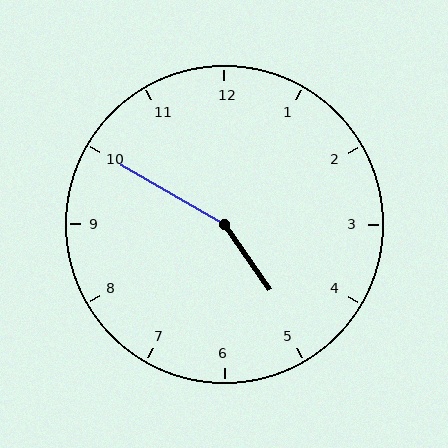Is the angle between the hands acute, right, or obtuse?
It is obtuse.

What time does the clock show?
4:50.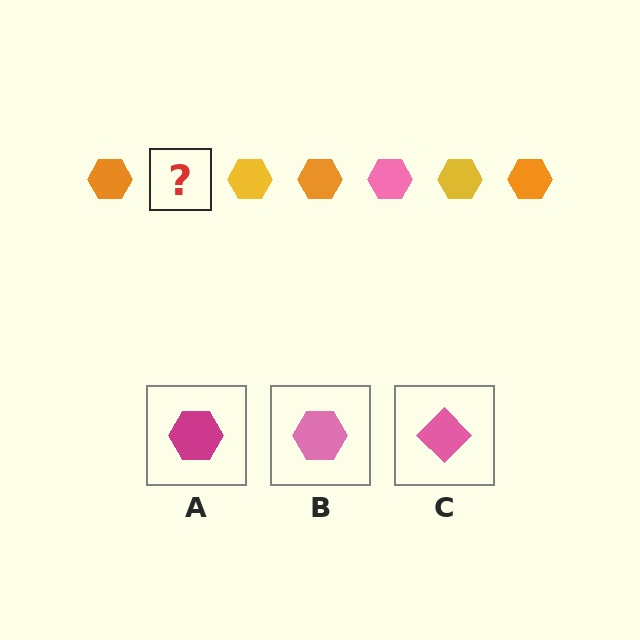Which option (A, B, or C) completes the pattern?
B.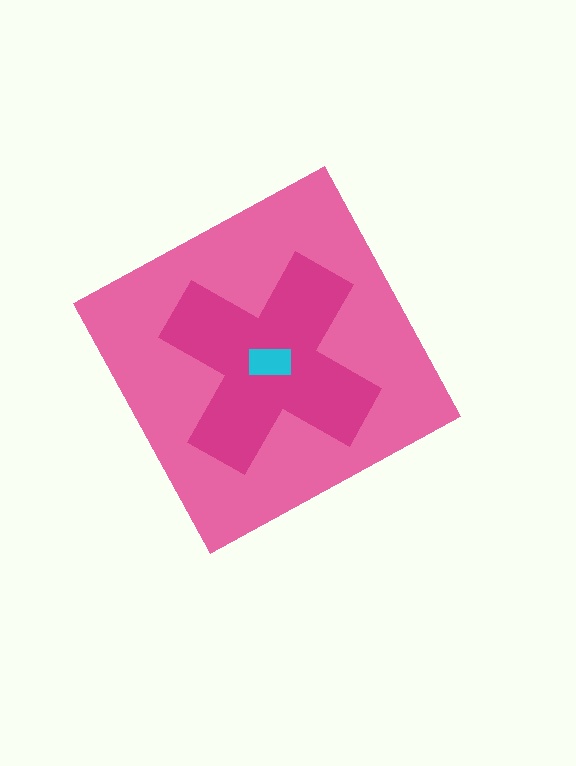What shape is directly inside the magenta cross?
The cyan rectangle.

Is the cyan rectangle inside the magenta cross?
Yes.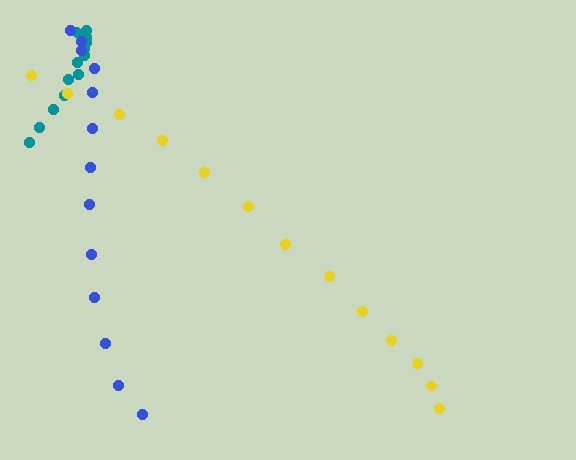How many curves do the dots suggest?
There are 3 distinct paths.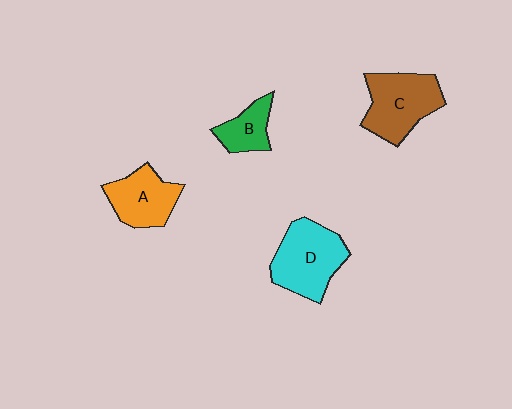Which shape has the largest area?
Shape D (cyan).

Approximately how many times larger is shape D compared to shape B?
Approximately 2.0 times.